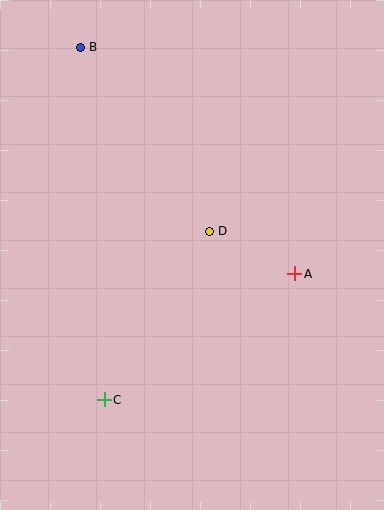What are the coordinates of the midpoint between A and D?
The midpoint between A and D is at (252, 253).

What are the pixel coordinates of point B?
Point B is at (80, 47).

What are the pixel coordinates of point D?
Point D is at (209, 231).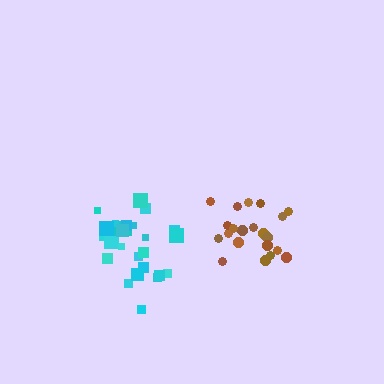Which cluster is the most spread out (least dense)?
Cyan.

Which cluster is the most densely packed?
Brown.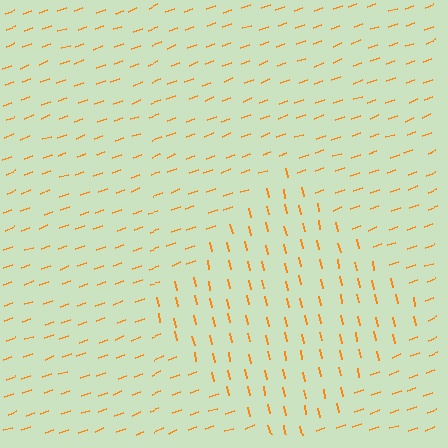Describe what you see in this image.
The image is filled with small orange line segments. A diamond region in the image has lines oriented differently from the surrounding lines, creating a visible texture boundary.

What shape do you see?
I see a diamond.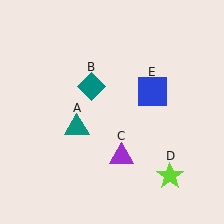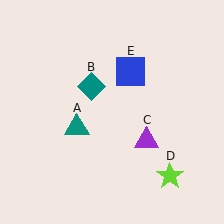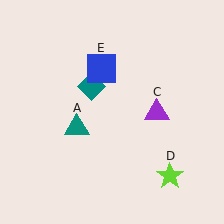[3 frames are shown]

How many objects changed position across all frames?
2 objects changed position: purple triangle (object C), blue square (object E).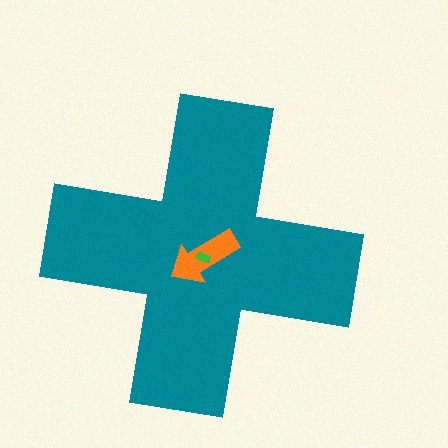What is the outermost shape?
The teal cross.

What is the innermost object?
The green rectangle.